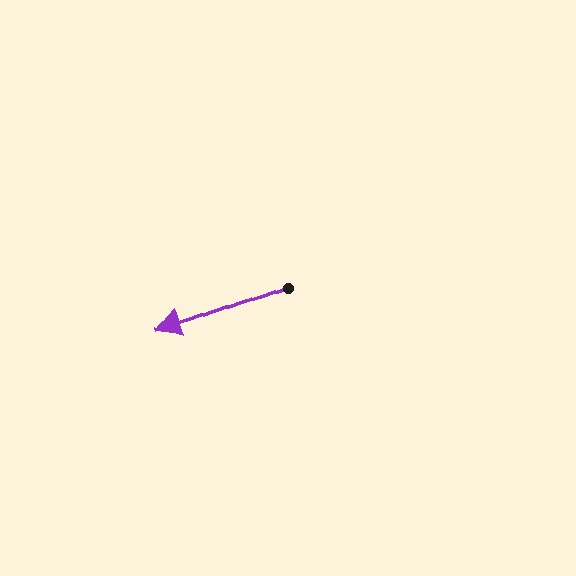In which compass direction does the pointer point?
West.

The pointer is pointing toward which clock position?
Roughly 8 o'clock.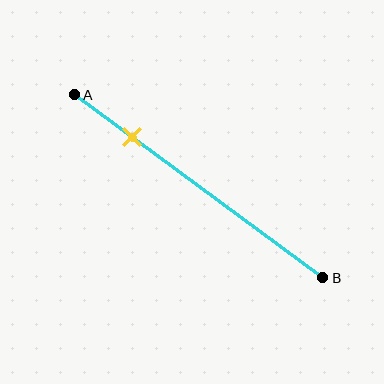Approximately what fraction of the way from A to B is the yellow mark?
The yellow mark is approximately 25% of the way from A to B.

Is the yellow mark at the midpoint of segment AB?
No, the mark is at about 25% from A, not at the 50% midpoint.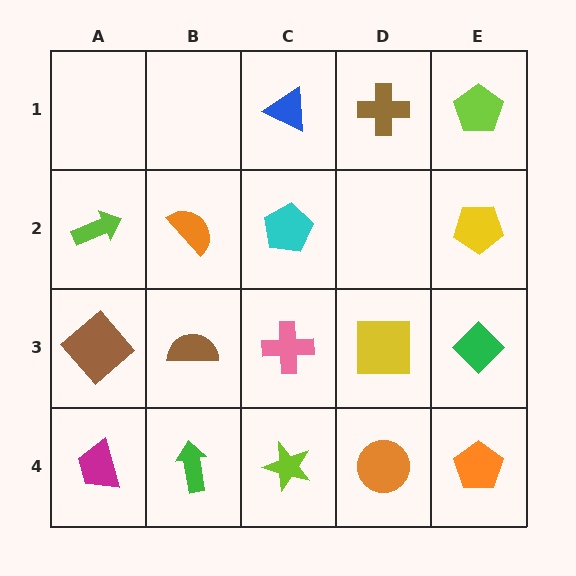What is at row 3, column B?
A brown semicircle.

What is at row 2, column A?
A lime arrow.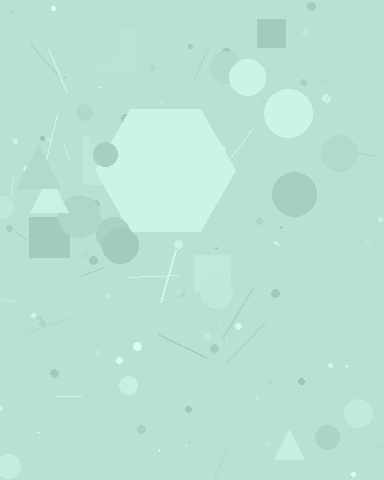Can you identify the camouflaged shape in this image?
The camouflaged shape is a hexagon.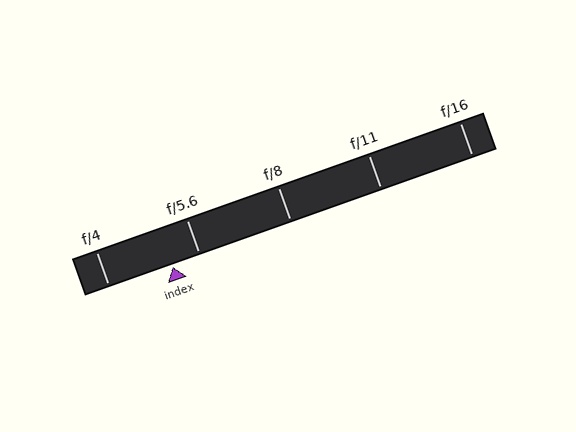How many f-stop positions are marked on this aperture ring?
There are 5 f-stop positions marked.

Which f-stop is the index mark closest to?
The index mark is closest to f/5.6.